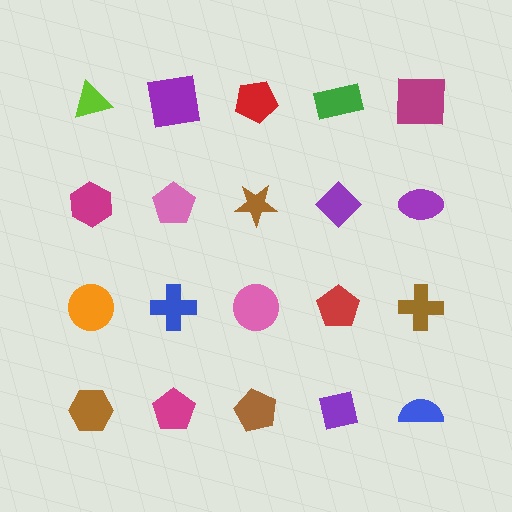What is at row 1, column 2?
A purple square.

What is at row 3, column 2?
A blue cross.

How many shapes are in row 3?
5 shapes.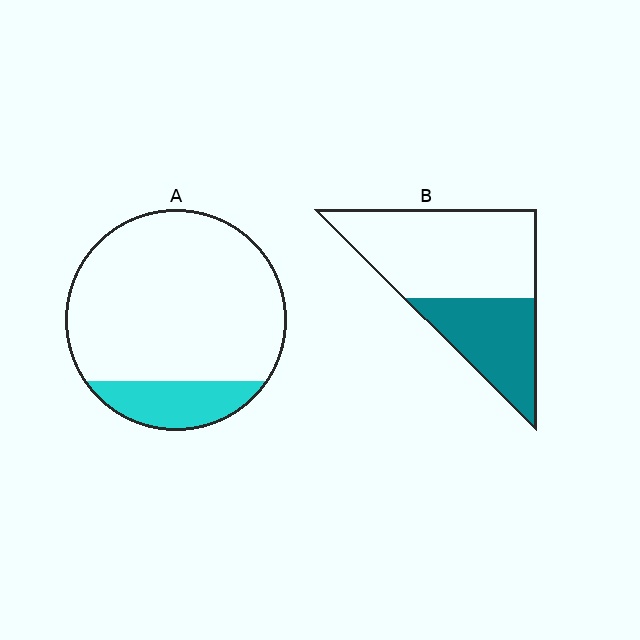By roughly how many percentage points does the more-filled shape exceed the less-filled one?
By roughly 20 percentage points (B over A).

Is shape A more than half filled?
No.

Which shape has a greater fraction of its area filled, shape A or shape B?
Shape B.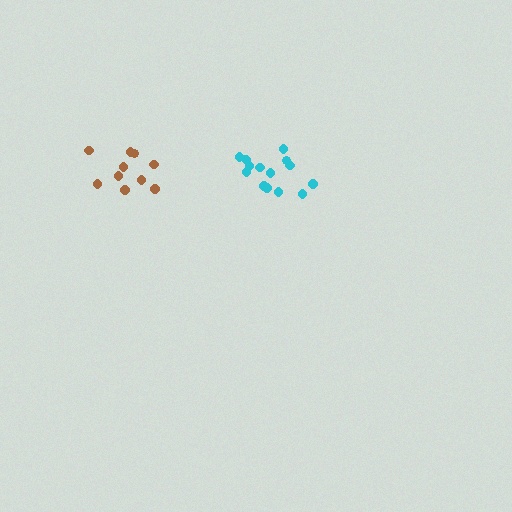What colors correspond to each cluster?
The clusters are colored: cyan, brown.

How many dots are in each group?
Group 1: 14 dots, Group 2: 10 dots (24 total).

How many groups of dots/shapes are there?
There are 2 groups.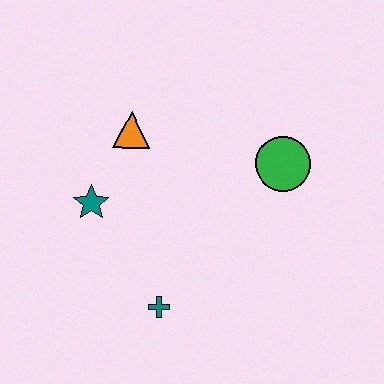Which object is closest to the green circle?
The orange triangle is closest to the green circle.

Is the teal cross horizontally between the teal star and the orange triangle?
No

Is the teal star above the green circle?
No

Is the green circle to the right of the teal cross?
Yes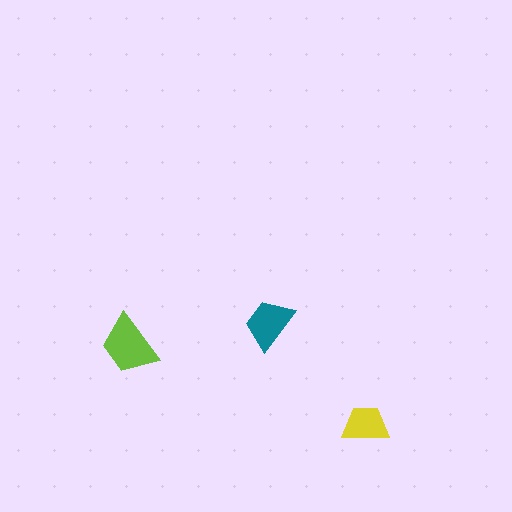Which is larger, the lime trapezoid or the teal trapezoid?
The lime one.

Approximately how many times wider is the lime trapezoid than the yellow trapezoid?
About 1.5 times wider.